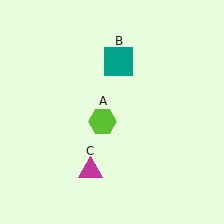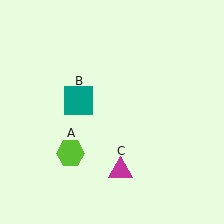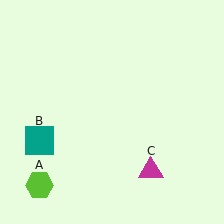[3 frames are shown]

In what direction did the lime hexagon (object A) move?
The lime hexagon (object A) moved down and to the left.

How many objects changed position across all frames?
3 objects changed position: lime hexagon (object A), teal square (object B), magenta triangle (object C).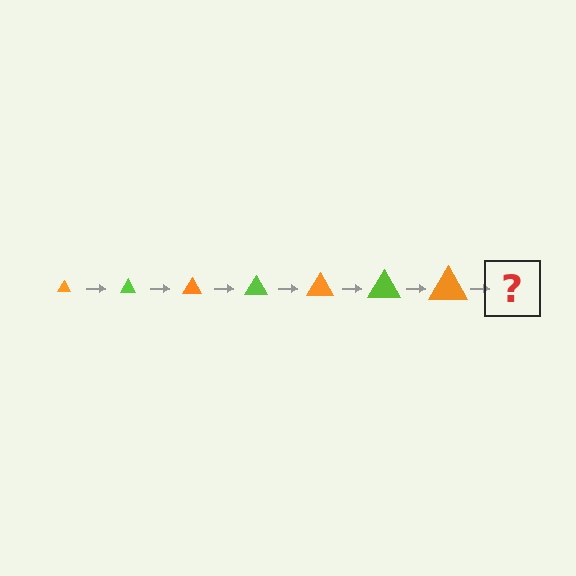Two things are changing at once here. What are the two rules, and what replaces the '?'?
The two rules are that the triangle grows larger each step and the color cycles through orange and lime. The '?' should be a lime triangle, larger than the previous one.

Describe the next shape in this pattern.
It should be a lime triangle, larger than the previous one.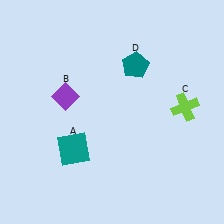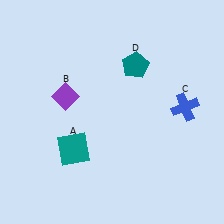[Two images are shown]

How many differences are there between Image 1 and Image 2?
There is 1 difference between the two images.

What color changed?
The cross (C) changed from lime in Image 1 to blue in Image 2.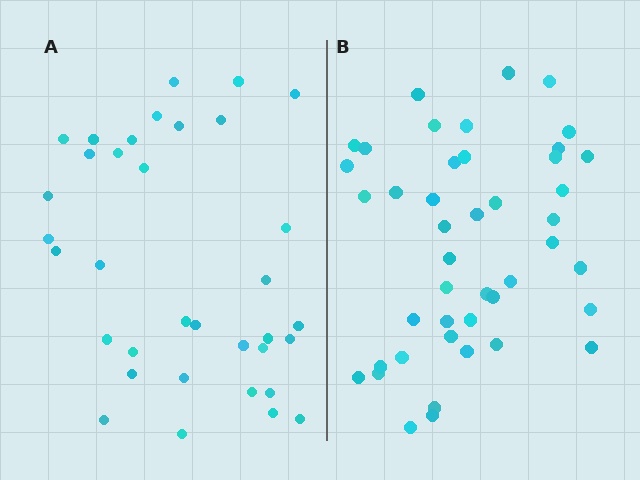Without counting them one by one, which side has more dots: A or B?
Region B (the right region) has more dots.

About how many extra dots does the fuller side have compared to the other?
Region B has roughly 8 or so more dots than region A.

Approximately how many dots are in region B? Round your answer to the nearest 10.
About 40 dots. (The exact count is 44, which rounds to 40.)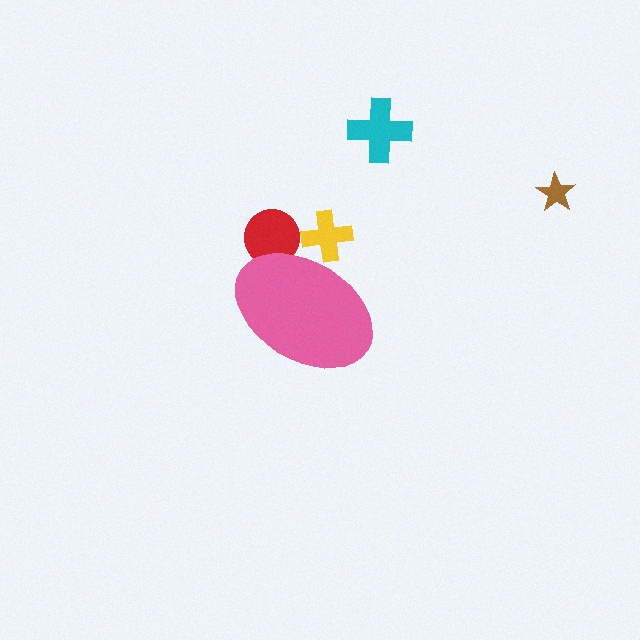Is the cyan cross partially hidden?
No, the cyan cross is fully visible.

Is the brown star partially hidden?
No, the brown star is fully visible.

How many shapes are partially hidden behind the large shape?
2 shapes are partially hidden.